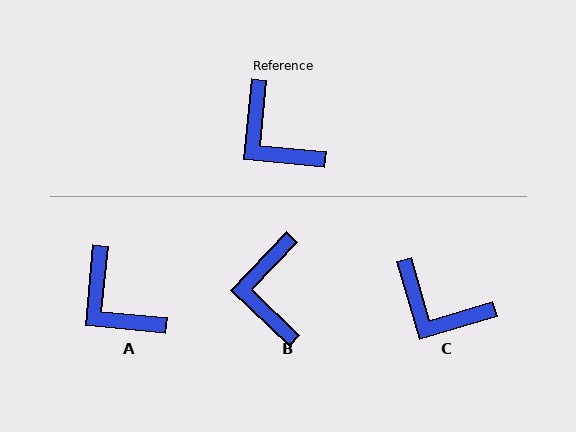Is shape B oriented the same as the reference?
No, it is off by about 39 degrees.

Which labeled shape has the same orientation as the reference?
A.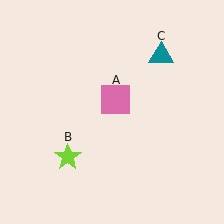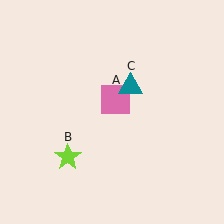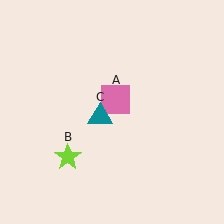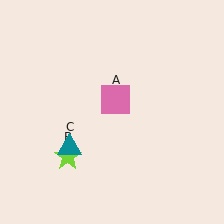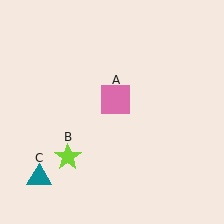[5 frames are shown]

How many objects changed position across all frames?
1 object changed position: teal triangle (object C).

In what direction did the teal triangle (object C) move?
The teal triangle (object C) moved down and to the left.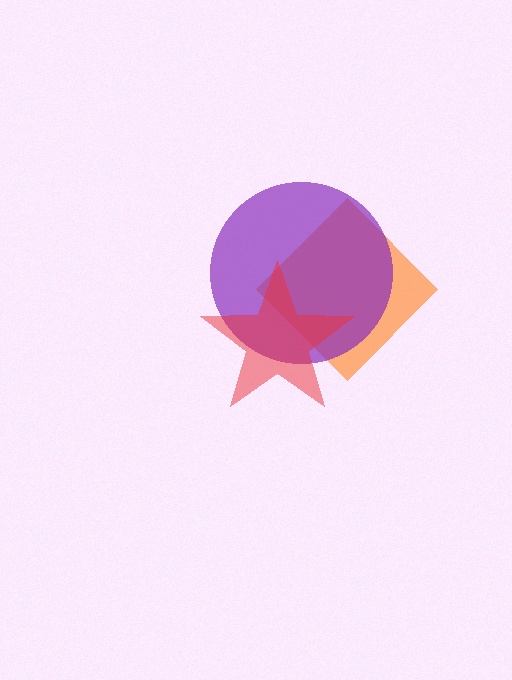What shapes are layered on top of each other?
The layered shapes are: an orange diamond, a purple circle, a red star.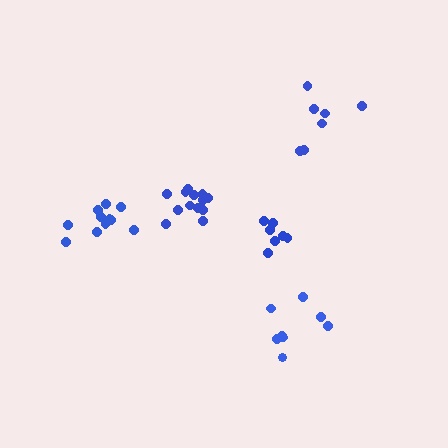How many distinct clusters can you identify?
There are 5 distinct clusters.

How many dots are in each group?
Group 1: 8 dots, Group 2: 7 dots, Group 3: 11 dots, Group 4: 7 dots, Group 5: 13 dots (46 total).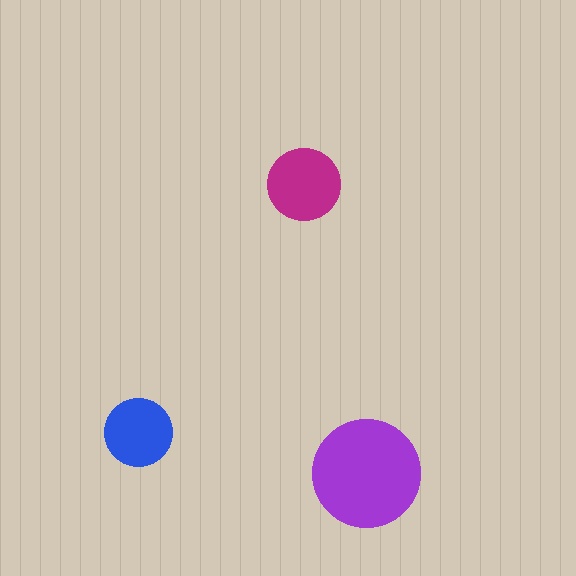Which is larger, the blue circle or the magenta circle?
The magenta one.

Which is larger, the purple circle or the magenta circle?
The purple one.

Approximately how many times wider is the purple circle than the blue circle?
About 1.5 times wider.